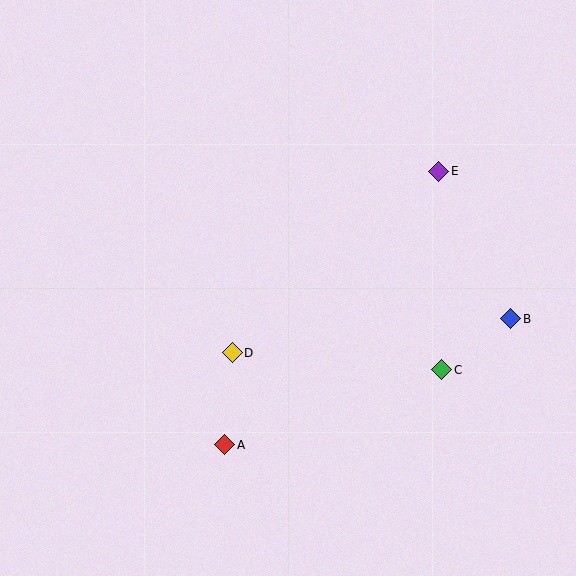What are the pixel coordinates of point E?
Point E is at (439, 171).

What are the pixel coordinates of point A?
Point A is at (225, 445).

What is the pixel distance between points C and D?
The distance between C and D is 210 pixels.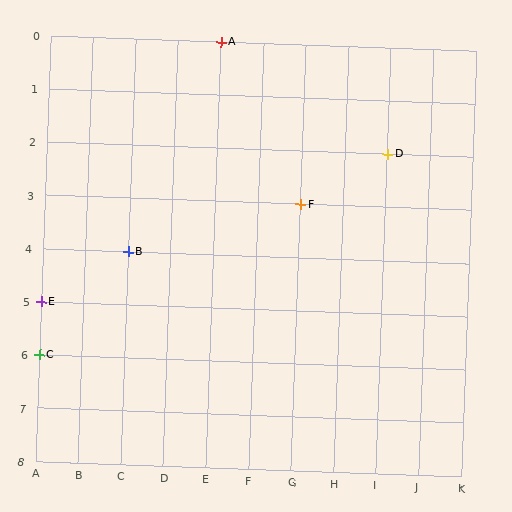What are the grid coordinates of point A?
Point A is at grid coordinates (E, 0).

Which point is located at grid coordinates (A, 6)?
Point C is at (A, 6).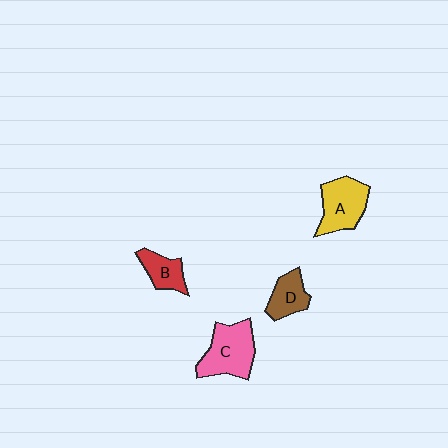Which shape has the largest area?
Shape C (pink).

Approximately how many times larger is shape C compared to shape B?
Approximately 1.9 times.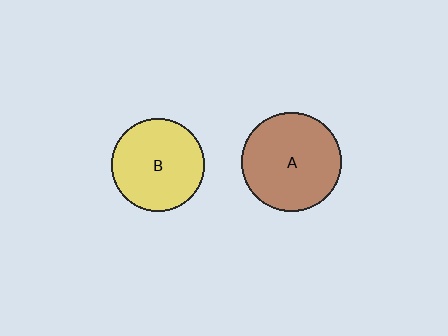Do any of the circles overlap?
No, none of the circles overlap.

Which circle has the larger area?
Circle A (brown).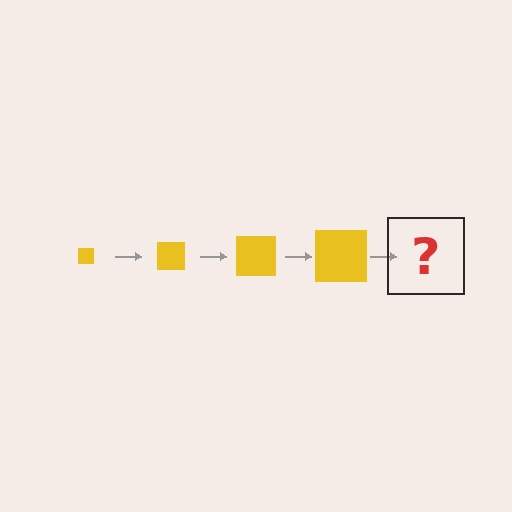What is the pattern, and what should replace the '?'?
The pattern is that the square gets progressively larger each step. The '?' should be a yellow square, larger than the previous one.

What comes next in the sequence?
The next element should be a yellow square, larger than the previous one.